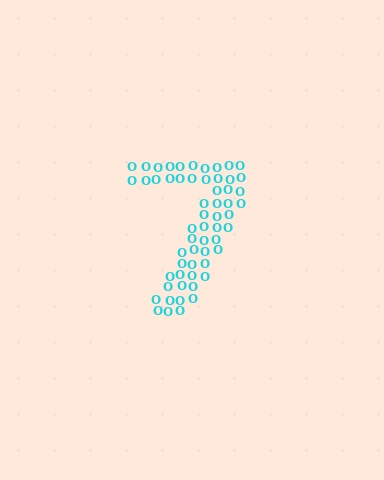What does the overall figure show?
The overall figure shows the digit 7.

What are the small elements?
The small elements are letter O's.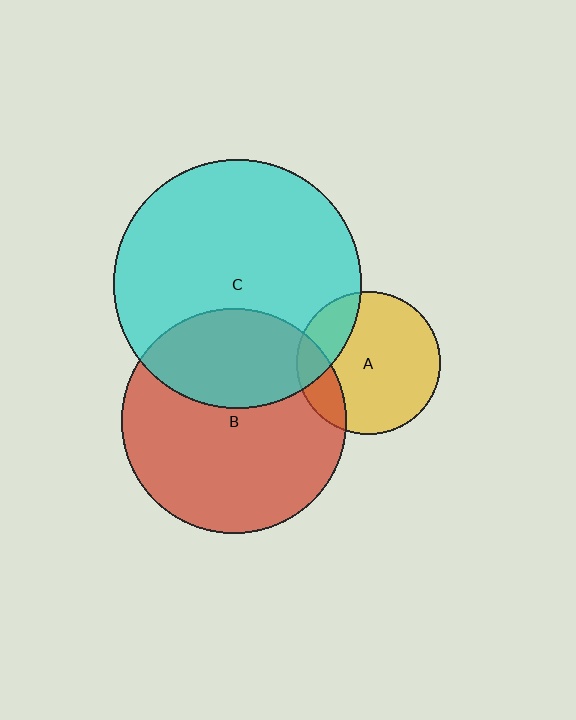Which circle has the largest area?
Circle C (cyan).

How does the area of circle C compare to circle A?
Approximately 3.0 times.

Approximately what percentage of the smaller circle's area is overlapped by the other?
Approximately 20%.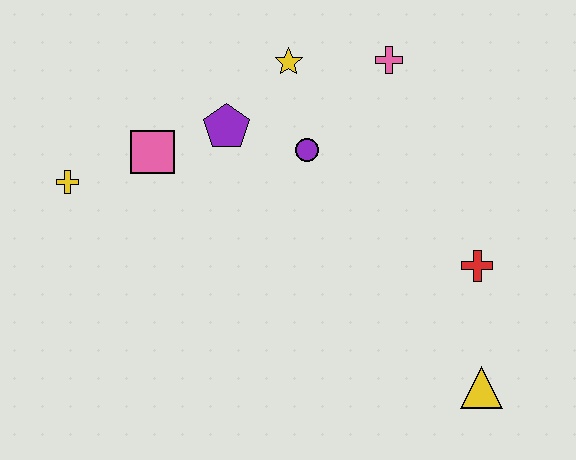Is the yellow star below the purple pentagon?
No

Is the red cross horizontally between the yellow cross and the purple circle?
No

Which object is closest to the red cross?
The yellow triangle is closest to the red cross.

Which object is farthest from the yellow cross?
The yellow triangle is farthest from the yellow cross.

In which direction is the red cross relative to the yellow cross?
The red cross is to the right of the yellow cross.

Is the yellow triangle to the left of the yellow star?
No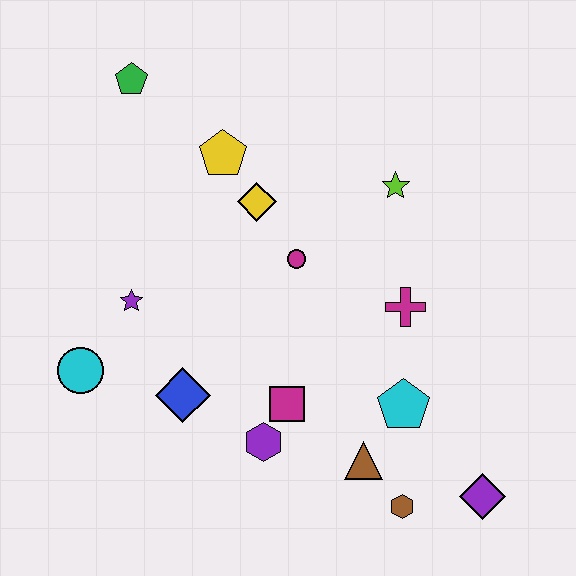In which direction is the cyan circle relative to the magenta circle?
The cyan circle is to the left of the magenta circle.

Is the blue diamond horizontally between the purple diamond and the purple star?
Yes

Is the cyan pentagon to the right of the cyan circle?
Yes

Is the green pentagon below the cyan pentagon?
No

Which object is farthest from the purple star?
The purple diamond is farthest from the purple star.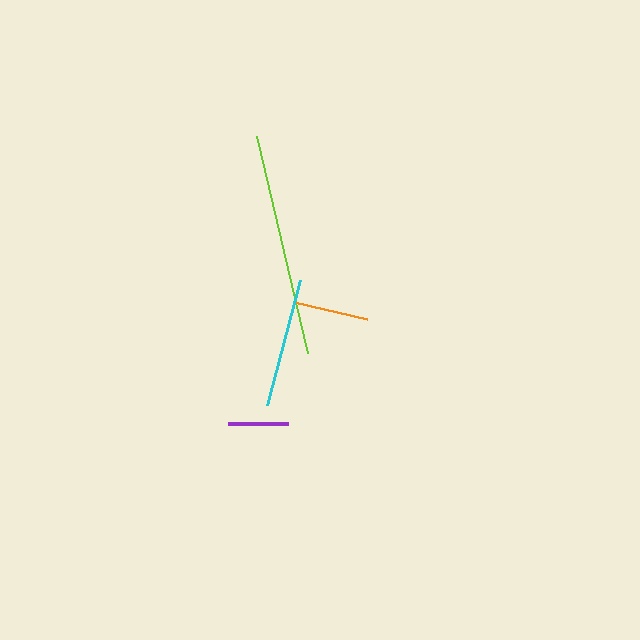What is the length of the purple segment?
The purple segment is approximately 61 pixels long.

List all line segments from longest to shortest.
From longest to shortest: lime, cyan, orange, purple.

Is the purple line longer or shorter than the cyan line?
The cyan line is longer than the purple line.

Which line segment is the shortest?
The purple line is the shortest at approximately 61 pixels.